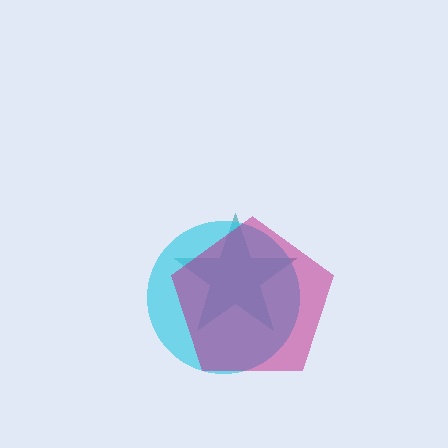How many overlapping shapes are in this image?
There are 3 overlapping shapes in the image.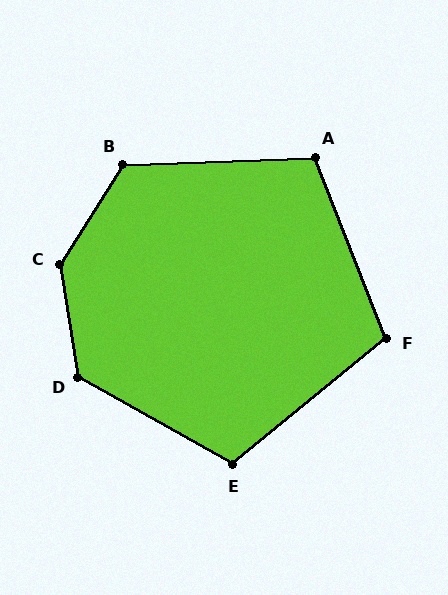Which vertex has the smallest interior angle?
F, at approximately 108 degrees.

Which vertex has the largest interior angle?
C, at approximately 139 degrees.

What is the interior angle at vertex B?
Approximately 124 degrees (obtuse).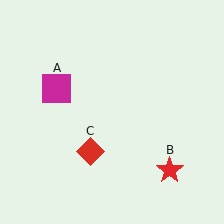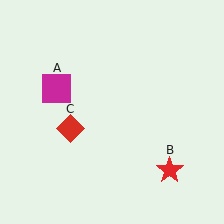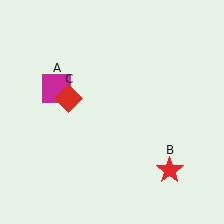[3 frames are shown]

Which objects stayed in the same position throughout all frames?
Magenta square (object A) and red star (object B) remained stationary.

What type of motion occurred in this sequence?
The red diamond (object C) rotated clockwise around the center of the scene.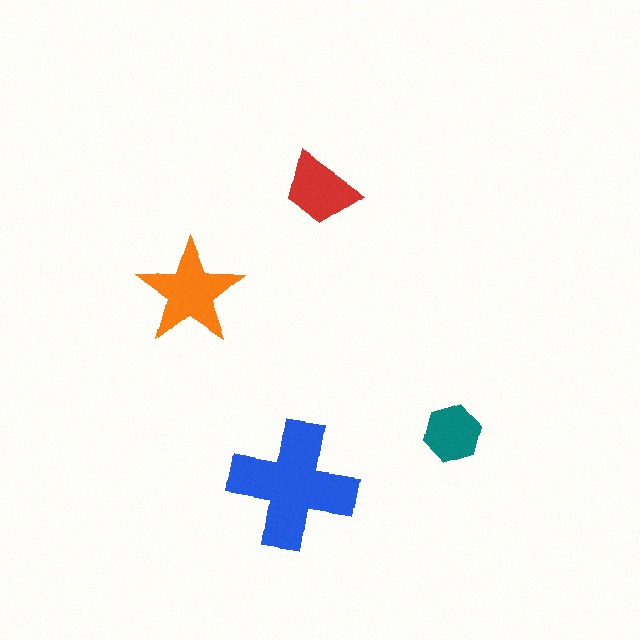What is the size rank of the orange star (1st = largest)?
2nd.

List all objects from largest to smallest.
The blue cross, the orange star, the red trapezoid, the teal hexagon.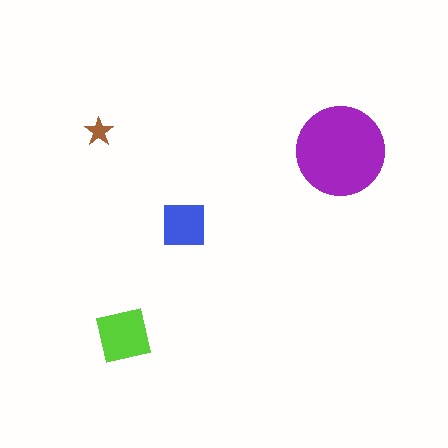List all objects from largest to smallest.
The purple circle, the lime square, the blue square, the brown star.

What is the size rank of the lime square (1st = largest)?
2nd.